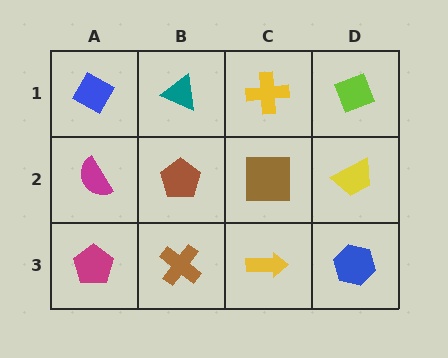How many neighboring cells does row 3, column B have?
3.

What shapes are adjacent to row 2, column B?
A teal triangle (row 1, column B), a brown cross (row 3, column B), a magenta semicircle (row 2, column A), a brown square (row 2, column C).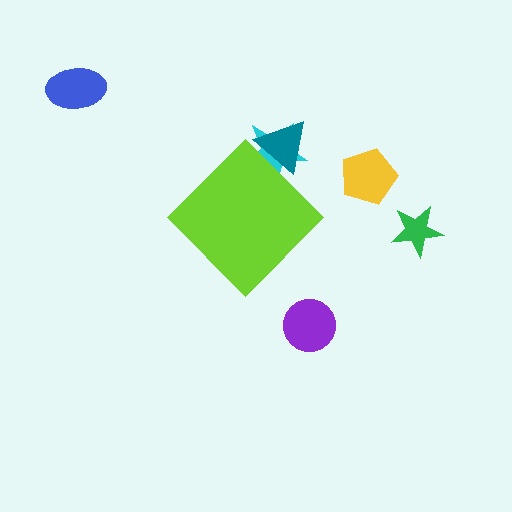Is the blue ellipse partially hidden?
No, the blue ellipse is fully visible.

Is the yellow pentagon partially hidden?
No, the yellow pentagon is fully visible.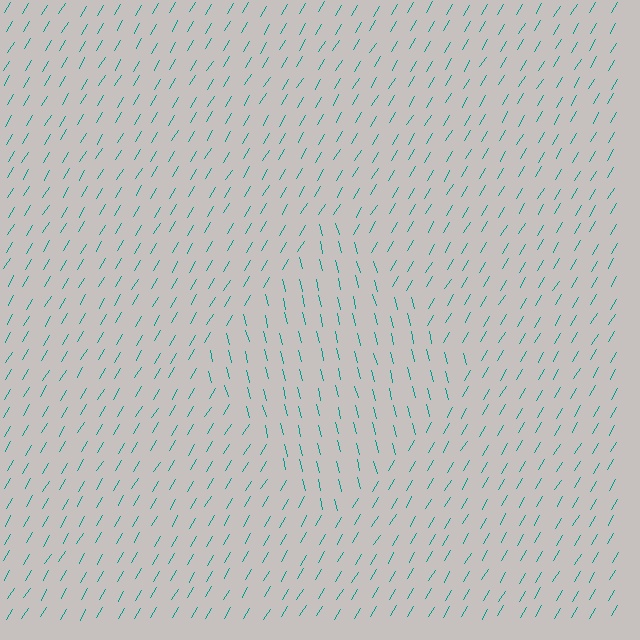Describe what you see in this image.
The image is filled with small teal line segments. A diamond region in the image has lines oriented differently from the surrounding lines, creating a visible texture boundary.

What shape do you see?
I see a diamond.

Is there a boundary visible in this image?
Yes, there is a texture boundary formed by a change in line orientation.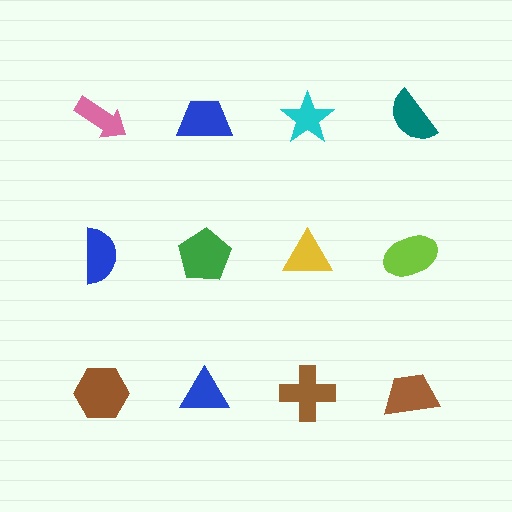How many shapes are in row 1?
4 shapes.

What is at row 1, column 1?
A pink arrow.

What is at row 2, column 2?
A green pentagon.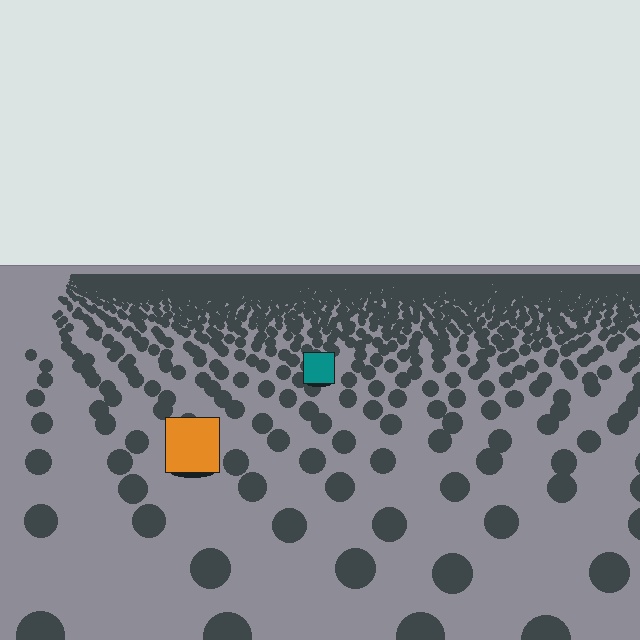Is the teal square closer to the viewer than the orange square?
No. The orange square is closer — you can tell from the texture gradient: the ground texture is coarser near it.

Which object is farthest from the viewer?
The teal square is farthest from the viewer. It appears smaller and the ground texture around it is denser.